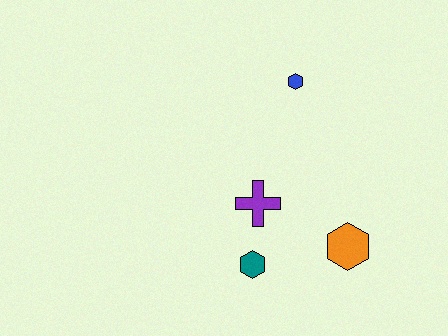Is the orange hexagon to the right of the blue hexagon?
Yes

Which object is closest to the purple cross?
The teal hexagon is closest to the purple cross.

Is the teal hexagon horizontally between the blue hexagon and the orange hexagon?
No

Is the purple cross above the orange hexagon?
Yes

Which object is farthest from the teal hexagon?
The blue hexagon is farthest from the teal hexagon.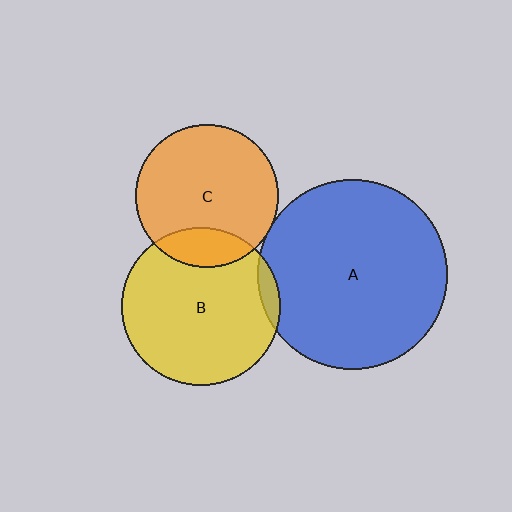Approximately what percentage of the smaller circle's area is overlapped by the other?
Approximately 5%.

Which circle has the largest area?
Circle A (blue).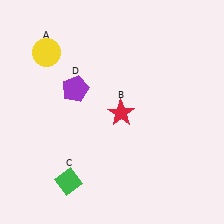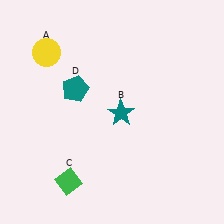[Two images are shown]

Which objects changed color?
B changed from red to teal. D changed from purple to teal.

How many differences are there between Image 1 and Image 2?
There are 2 differences between the two images.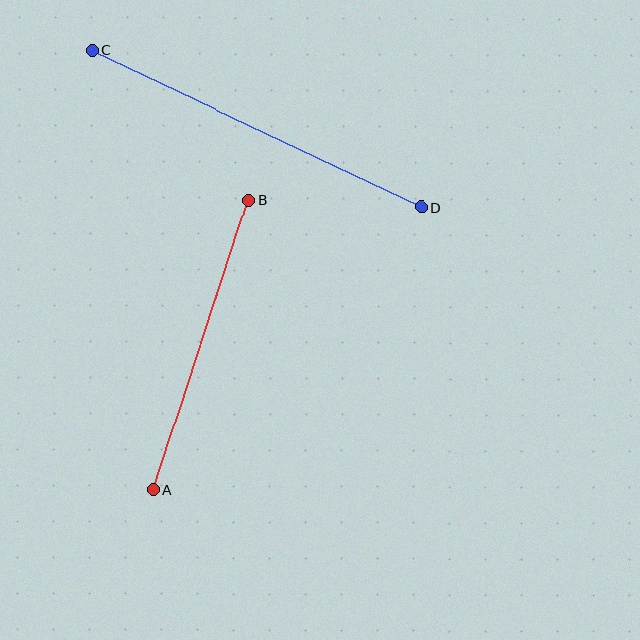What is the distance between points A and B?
The distance is approximately 305 pixels.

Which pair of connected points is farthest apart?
Points C and D are farthest apart.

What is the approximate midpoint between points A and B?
The midpoint is at approximately (201, 345) pixels.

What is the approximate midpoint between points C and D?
The midpoint is at approximately (257, 129) pixels.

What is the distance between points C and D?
The distance is approximately 364 pixels.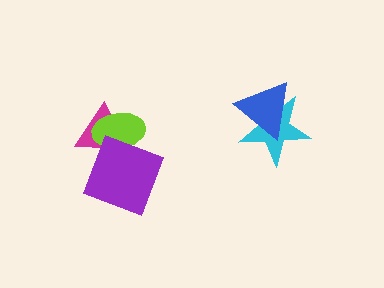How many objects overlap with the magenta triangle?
2 objects overlap with the magenta triangle.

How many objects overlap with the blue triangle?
1 object overlaps with the blue triangle.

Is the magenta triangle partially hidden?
Yes, it is partially covered by another shape.